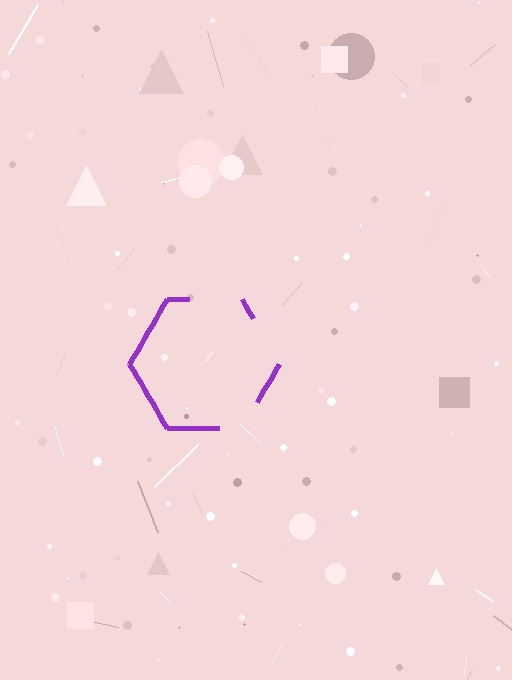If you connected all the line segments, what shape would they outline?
They would outline a hexagon.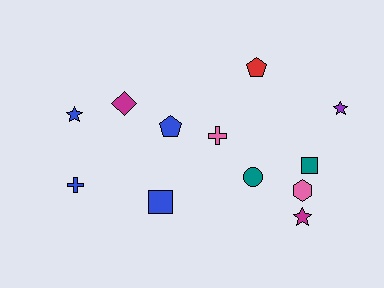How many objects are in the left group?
There are 5 objects.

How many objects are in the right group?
There are 7 objects.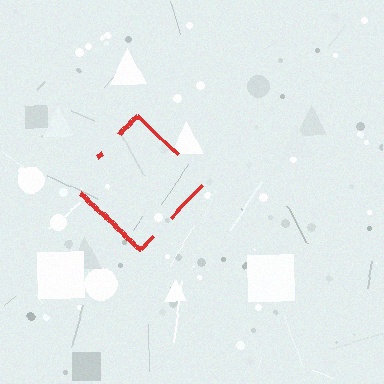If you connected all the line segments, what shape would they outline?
They would outline a diamond.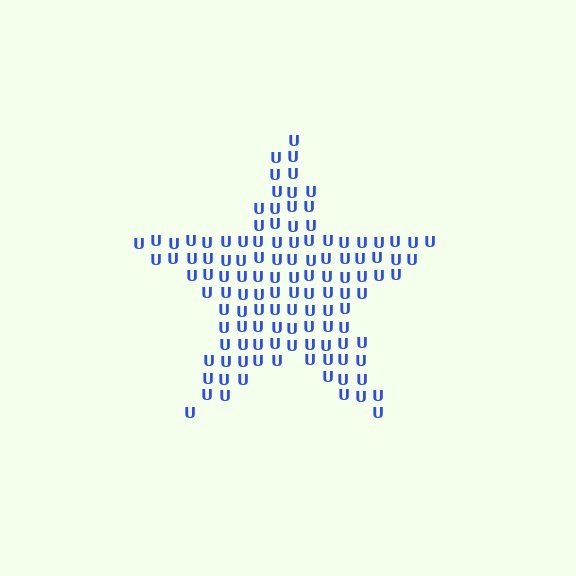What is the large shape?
The large shape is a star.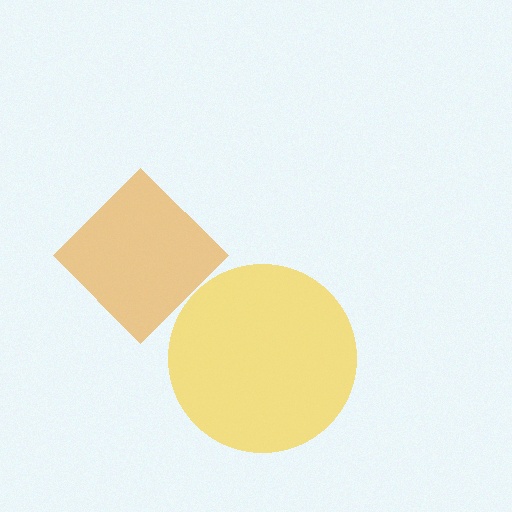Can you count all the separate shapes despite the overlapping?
Yes, there are 2 separate shapes.